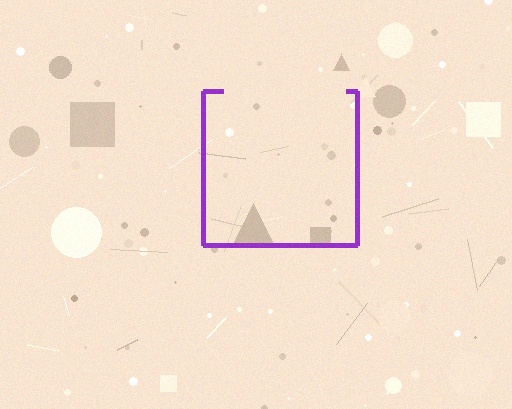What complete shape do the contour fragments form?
The contour fragments form a square.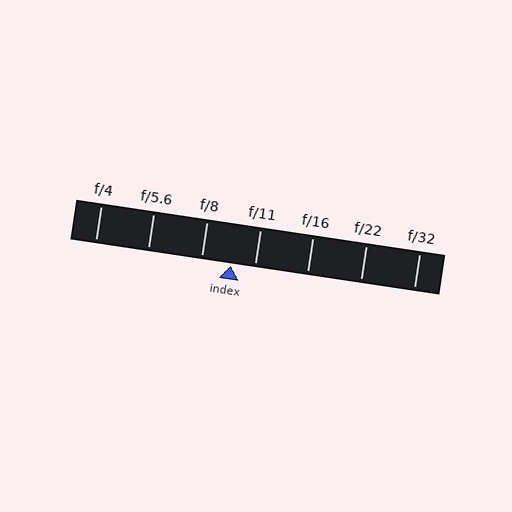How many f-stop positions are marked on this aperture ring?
There are 7 f-stop positions marked.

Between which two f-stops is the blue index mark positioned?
The index mark is between f/8 and f/11.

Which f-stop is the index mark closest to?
The index mark is closest to f/11.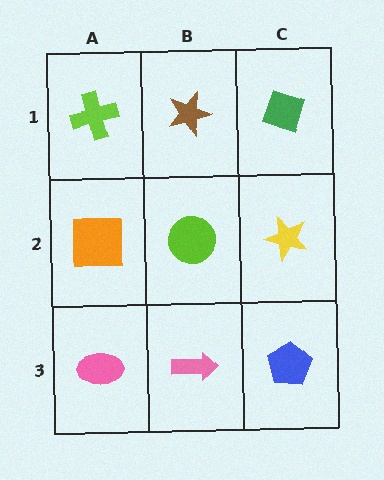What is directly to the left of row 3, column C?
A pink arrow.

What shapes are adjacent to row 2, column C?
A green diamond (row 1, column C), a blue pentagon (row 3, column C), a lime circle (row 2, column B).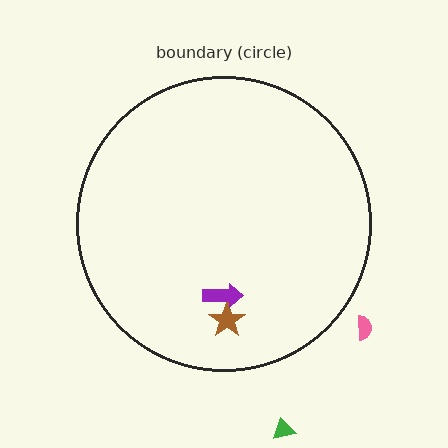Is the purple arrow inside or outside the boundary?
Inside.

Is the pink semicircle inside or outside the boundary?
Outside.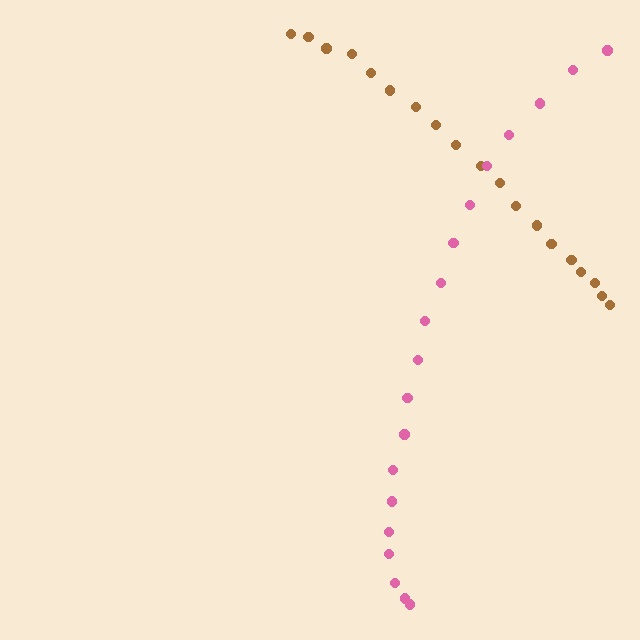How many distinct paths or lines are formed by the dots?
There are 2 distinct paths.